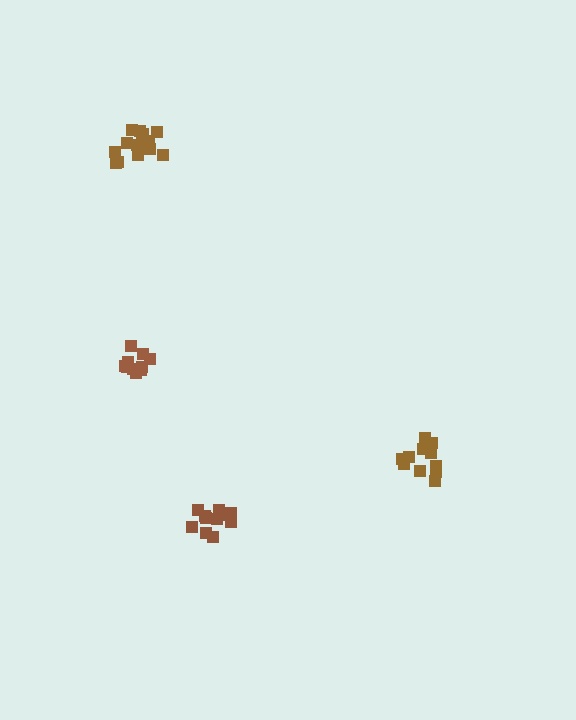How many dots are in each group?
Group 1: 11 dots, Group 2: 15 dots, Group 3: 11 dots, Group 4: 10 dots (47 total).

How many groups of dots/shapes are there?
There are 4 groups.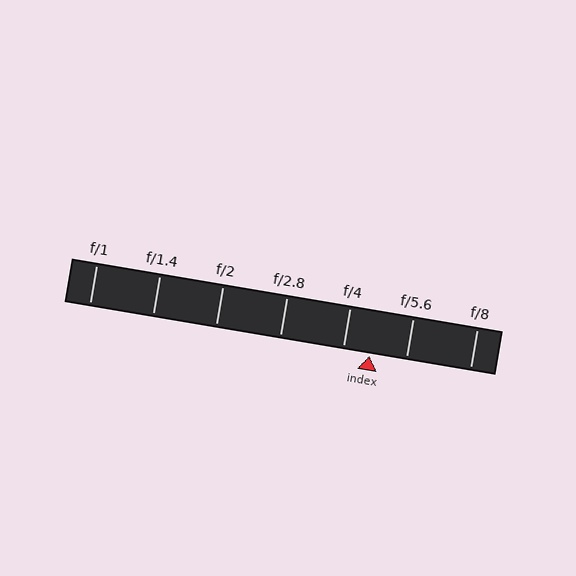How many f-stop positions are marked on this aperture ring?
There are 7 f-stop positions marked.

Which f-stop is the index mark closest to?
The index mark is closest to f/4.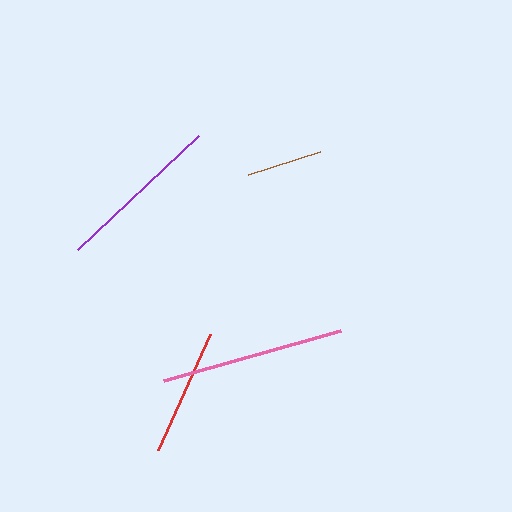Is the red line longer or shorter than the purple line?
The purple line is longer than the red line.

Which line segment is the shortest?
The brown line is the shortest at approximately 75 pixels.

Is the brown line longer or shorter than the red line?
The red line is longer than the brown line.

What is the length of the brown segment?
The brown segment is approximately 75 pixels long.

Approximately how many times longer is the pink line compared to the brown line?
The pink line is approximately 2.4 times the length of the brown line.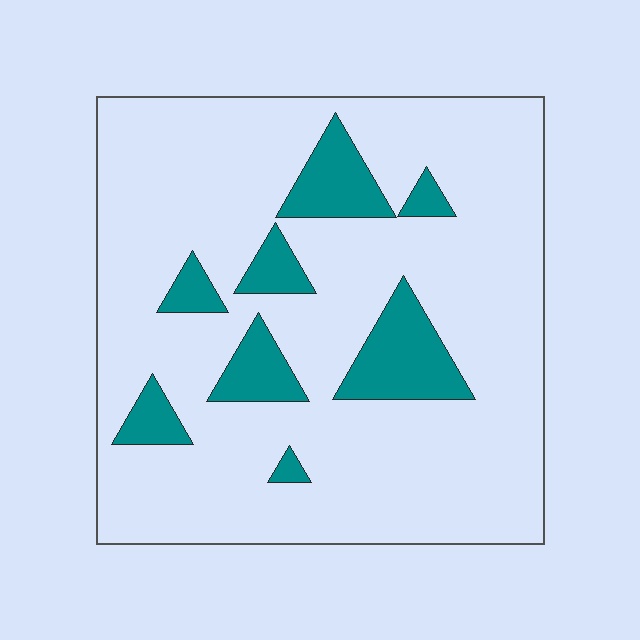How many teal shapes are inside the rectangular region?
8.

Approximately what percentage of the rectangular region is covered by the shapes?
Approximately 15%.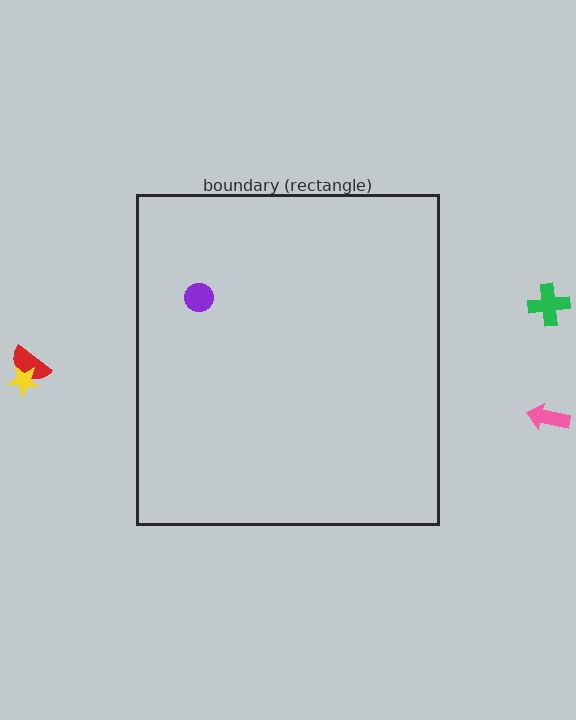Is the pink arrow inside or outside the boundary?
Outside.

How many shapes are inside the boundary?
1 inside, 4 outside.